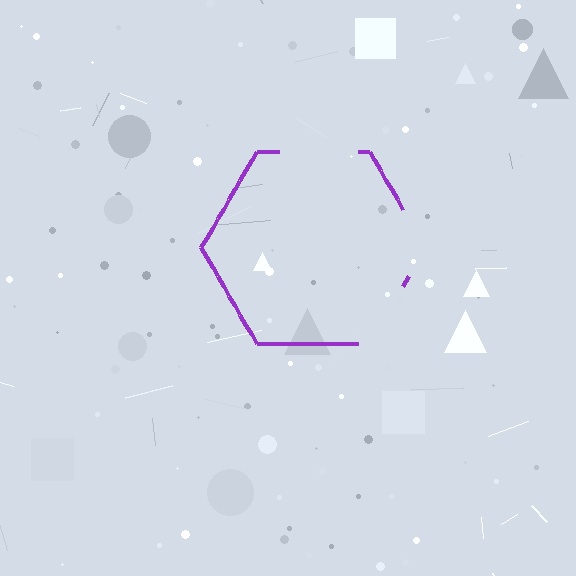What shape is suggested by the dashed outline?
The dashed outline suggests a hexagon.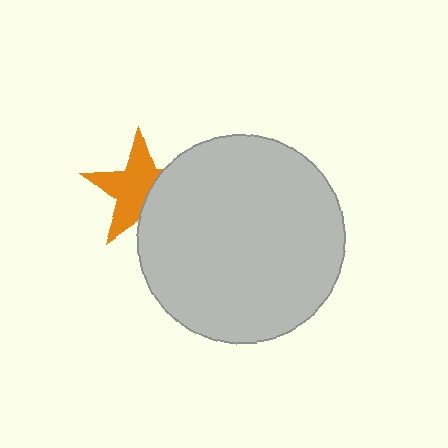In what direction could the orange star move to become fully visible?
The orange star could move left. That would shift it out from behind the light gray circle entirely.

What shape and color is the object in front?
The object in front is a light gray circle.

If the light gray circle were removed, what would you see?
You would see the complete orange star.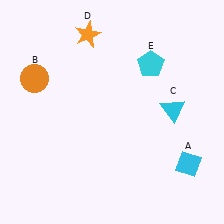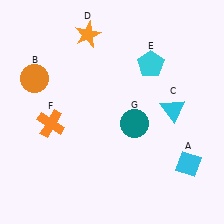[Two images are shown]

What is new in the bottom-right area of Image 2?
A teal circle (G) was added in the bottom-right area of Image 2.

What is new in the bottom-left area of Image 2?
An orange cross (F) was added in the bottom-left area of Image 2.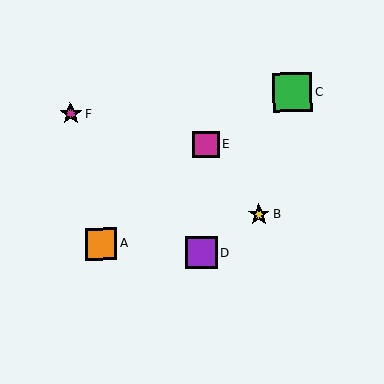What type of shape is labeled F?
Shape F is a magenta star.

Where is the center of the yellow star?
The center of the yellow star is at (259, 214).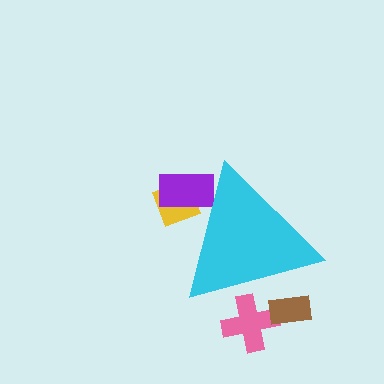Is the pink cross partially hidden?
Yes, the pink cross is partially hidden behind the cyan triangle.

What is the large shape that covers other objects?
A cyan triangle.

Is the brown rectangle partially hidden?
Yes, the brown rectangle is partially hidden behind the cyan triangle.